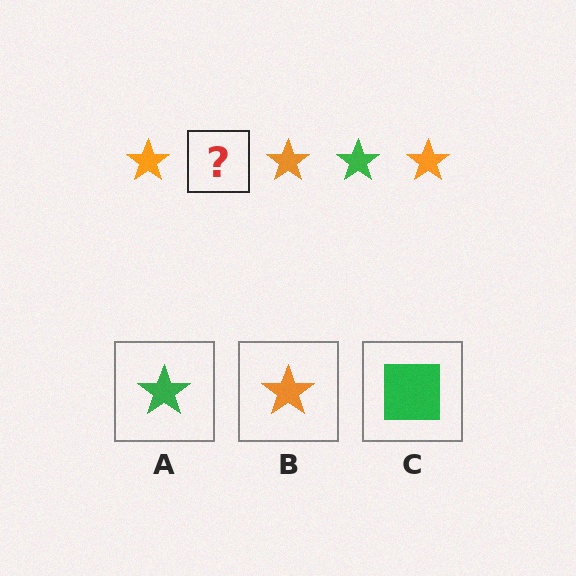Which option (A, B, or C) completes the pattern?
A.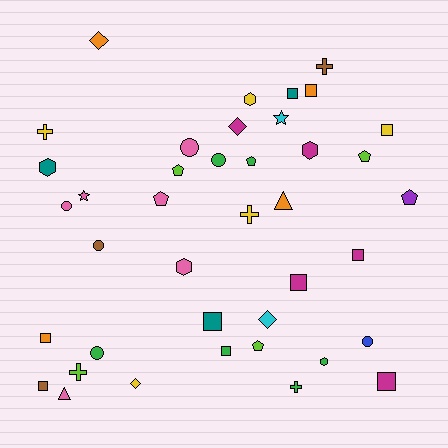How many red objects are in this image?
There are no red objects.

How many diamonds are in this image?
There are 4 diamonds.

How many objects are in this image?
There are 40 objects.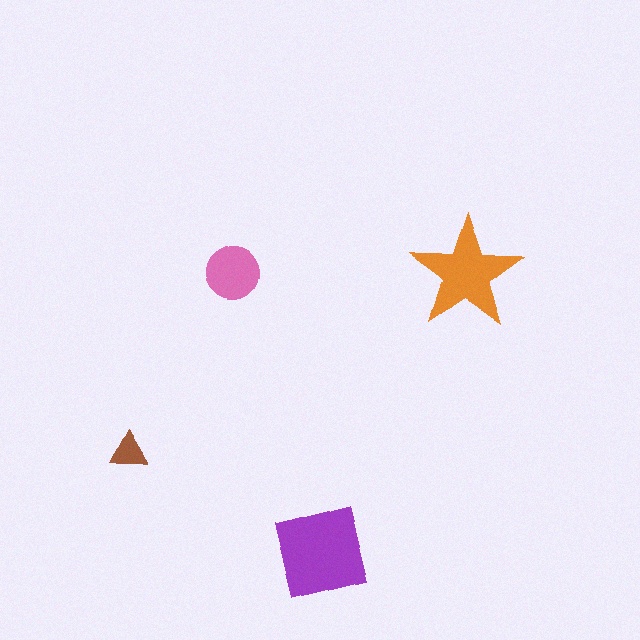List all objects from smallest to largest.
The brown triangle, the pink circle, the orange star, the purple square.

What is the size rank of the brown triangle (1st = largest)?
4th.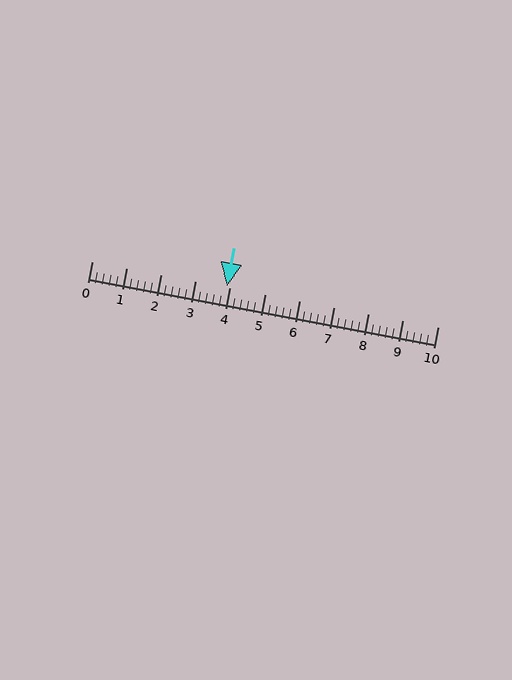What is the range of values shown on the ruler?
The ruler shows values from 0 to 10.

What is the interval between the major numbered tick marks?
The major tick marks are spaced 1 units apart.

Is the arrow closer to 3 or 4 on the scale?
The arrow is closer to 4.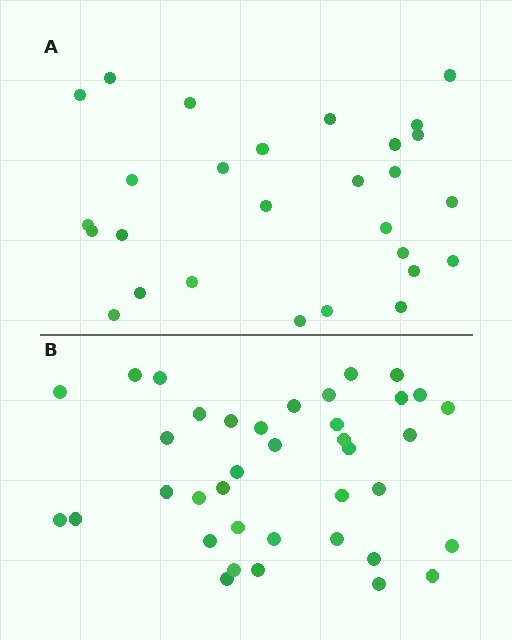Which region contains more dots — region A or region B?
Region B (the bottom region) has more dots.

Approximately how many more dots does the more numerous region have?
Region B has roughly 10 or so more dots than region A.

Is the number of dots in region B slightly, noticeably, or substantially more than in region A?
Region B has noticeably more, but not dramatically so. The ratio is roughly 1.4 to 1.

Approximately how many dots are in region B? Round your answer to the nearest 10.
About 40 dots. (The exact count is 38, which rounds to 40.)